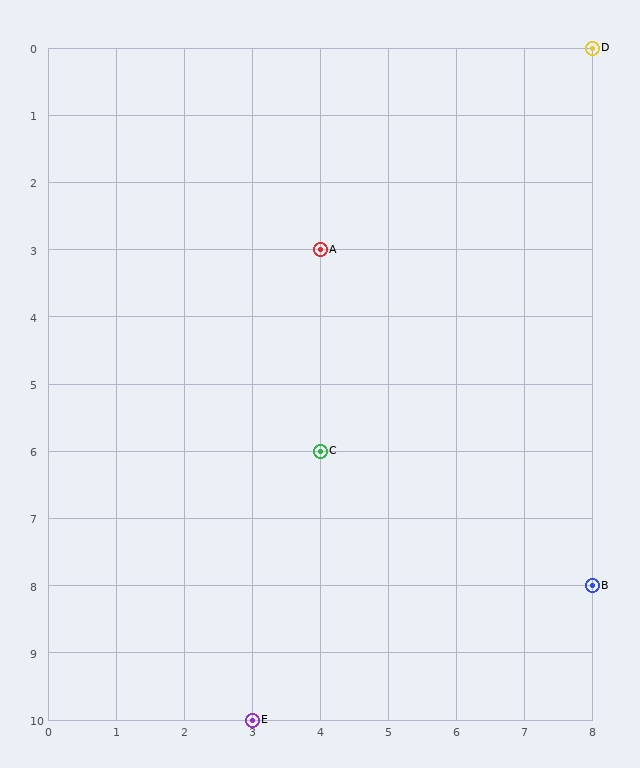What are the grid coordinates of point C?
Point C is at grid coordinates (4, 6).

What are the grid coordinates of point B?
Point B is at grid coordinates (8, 8).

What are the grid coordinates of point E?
Point E is at grid coordinates (3, 10).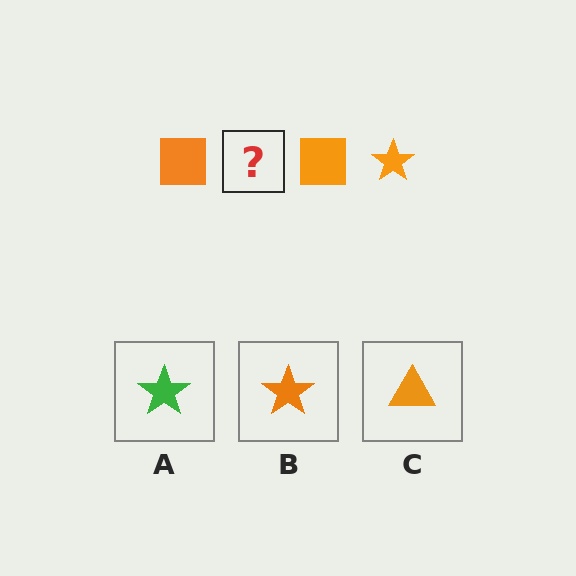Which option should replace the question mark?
Option B.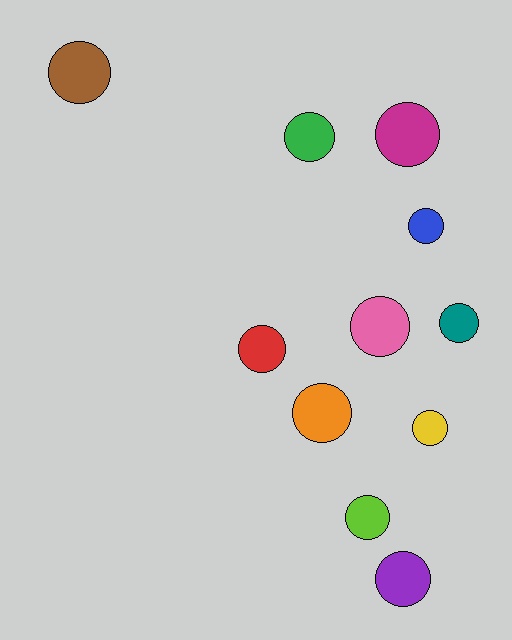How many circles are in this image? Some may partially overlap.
There are 11 circles.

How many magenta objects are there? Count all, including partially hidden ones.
There is 1 magenta object.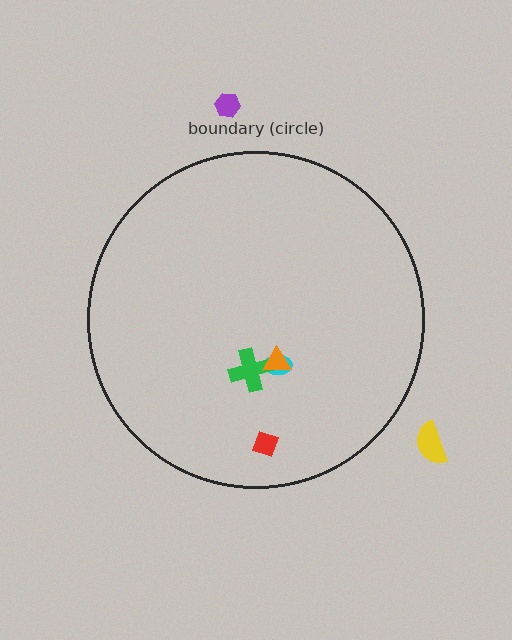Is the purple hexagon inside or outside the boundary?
Outside.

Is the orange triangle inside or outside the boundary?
Inside.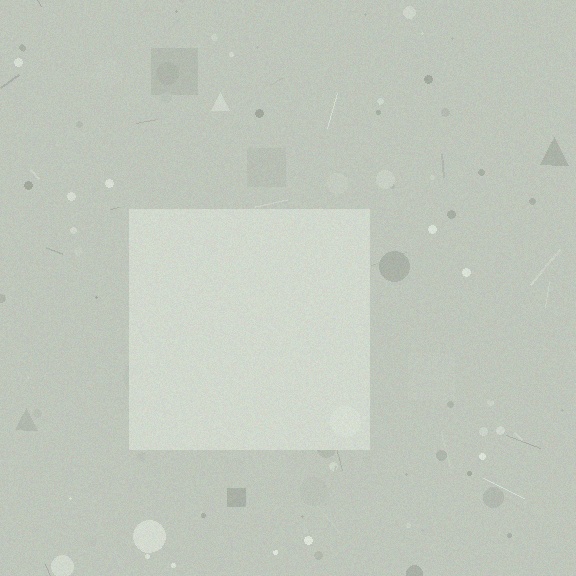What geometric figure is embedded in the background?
A square is embedded in the background.